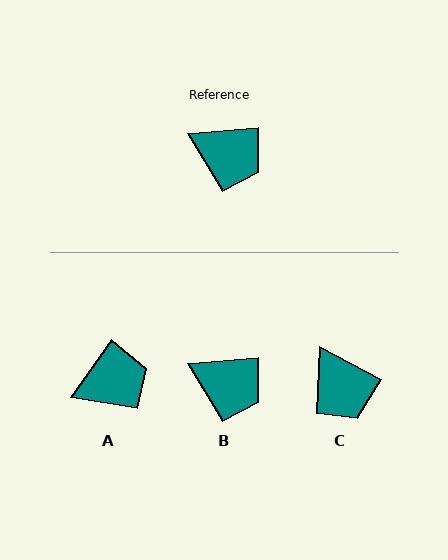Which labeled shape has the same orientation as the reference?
B.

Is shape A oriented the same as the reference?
No, it is off by about 50 degrees.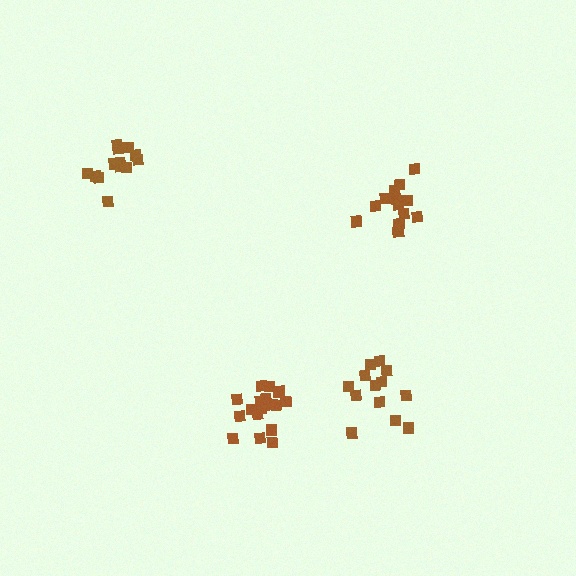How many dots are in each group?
Group 1: 13 dots, Group 2: 13 dots, Group 3: 13 dots, Group 4: 18 dots (57 total).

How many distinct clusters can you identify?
There are 4 distinct clusters.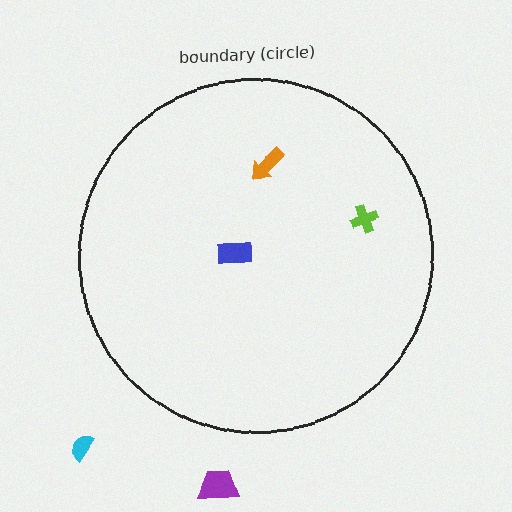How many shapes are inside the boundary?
3 inside, 2 outside.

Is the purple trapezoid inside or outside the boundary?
Outside.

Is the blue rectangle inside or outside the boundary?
Inside.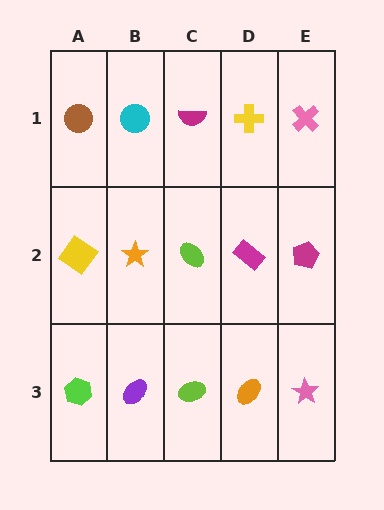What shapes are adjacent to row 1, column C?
A lime ellipse (row 2, column C), a cyan circle (row 1, column B), a yellow cross (row 1, column D).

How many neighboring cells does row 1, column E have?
2.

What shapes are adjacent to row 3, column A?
A yellow diamond (row 2, column A), a purple ellipse (row 3, column B).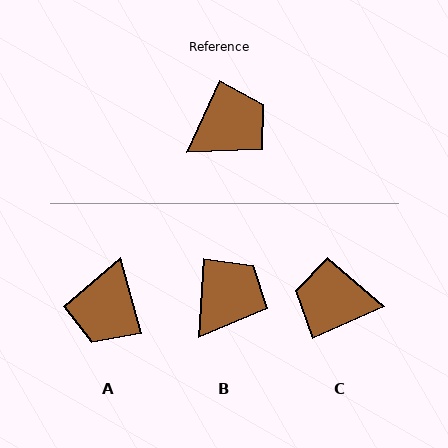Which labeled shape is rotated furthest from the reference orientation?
A, about 141 degrees away.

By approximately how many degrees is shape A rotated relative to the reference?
Approximately 141 degrees clockwise.